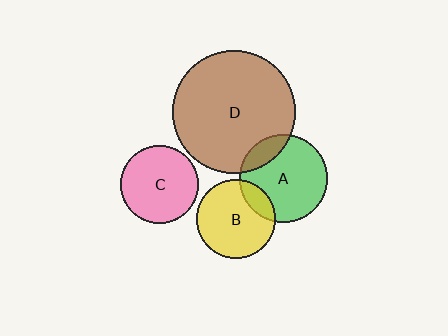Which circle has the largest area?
Circle D (brown).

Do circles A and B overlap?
Yes.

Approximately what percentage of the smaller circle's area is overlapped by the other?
Approximately 15%.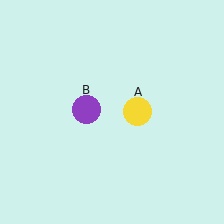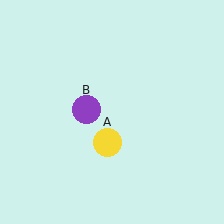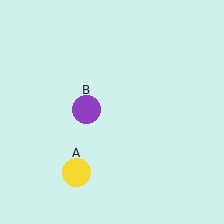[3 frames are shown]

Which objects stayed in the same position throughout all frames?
Purple circle (object B) remained stationary.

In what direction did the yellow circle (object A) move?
The yellow circle (object A) moved down and to the left.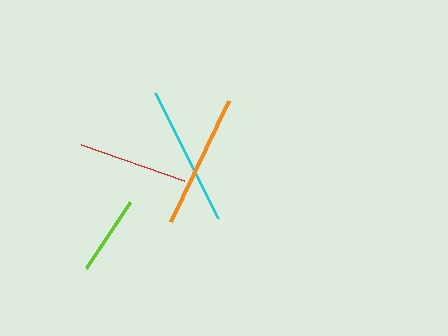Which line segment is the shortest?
The lime line is the shortest at approximately 80 pixels.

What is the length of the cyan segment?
The cyan segment is approximately 139 pixels long.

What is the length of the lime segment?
The lime segment is approximately 80 pixels long.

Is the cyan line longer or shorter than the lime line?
The cyan line is longer than the lime line.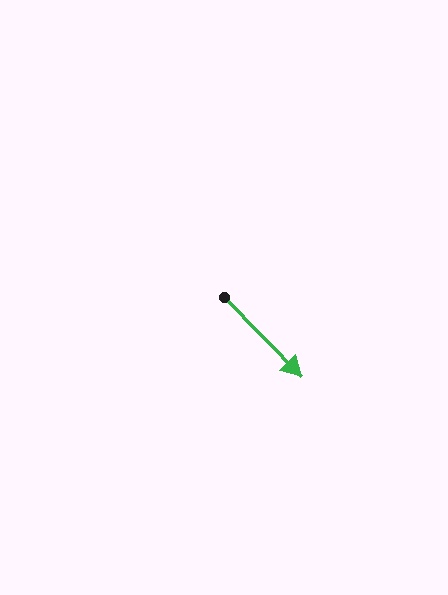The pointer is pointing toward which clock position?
Roughly 5 o'clock.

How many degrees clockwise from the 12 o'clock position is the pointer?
Approximately 136 degrees.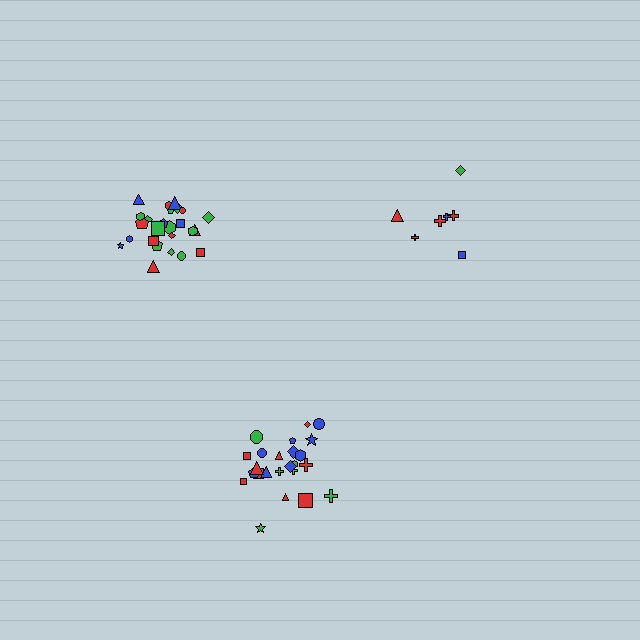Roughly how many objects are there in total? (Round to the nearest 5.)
Roughly 55 objects in total.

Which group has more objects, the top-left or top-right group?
The top-left group.